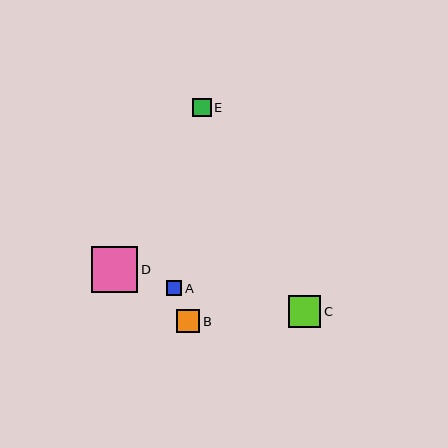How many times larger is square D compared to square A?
Square D is approximately 3.0 times the size of square A.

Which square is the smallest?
Square A is the smallest with a size of approximately 15 pixels.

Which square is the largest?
Square D is the largest with a size of approximately 46 pixels.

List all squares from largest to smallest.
From largest to smallest: D, C, B, E, A.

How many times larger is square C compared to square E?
Square C is approximately 1.7 times the size of square E.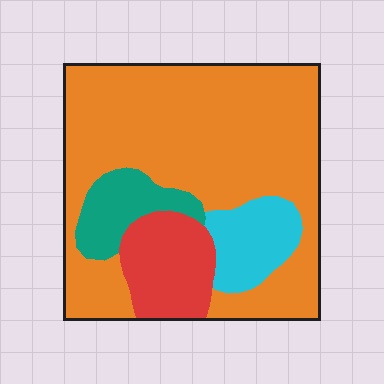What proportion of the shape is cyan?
Cyan covers roughly 10% of the shape.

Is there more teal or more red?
Red.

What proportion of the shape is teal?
Teal covers around 10% of the shape.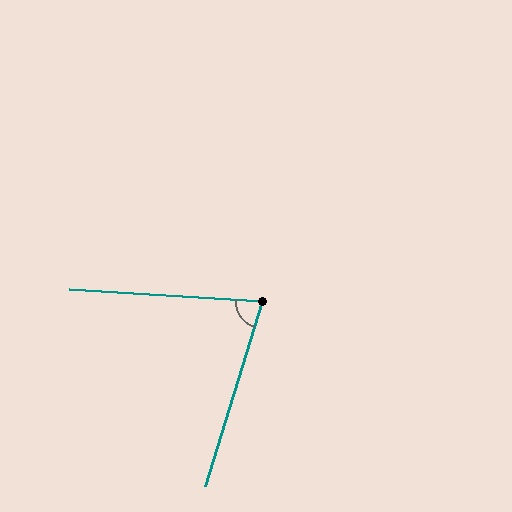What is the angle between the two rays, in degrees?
Approximately 77 degrees.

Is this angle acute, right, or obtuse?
It is acute.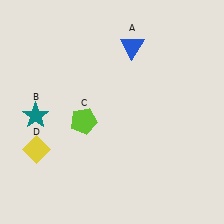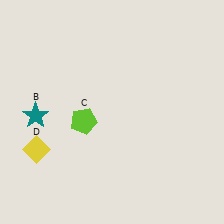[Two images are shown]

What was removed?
The blue triangle (A) was removed in Image 2.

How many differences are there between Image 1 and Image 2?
There is 1 difference between the two images.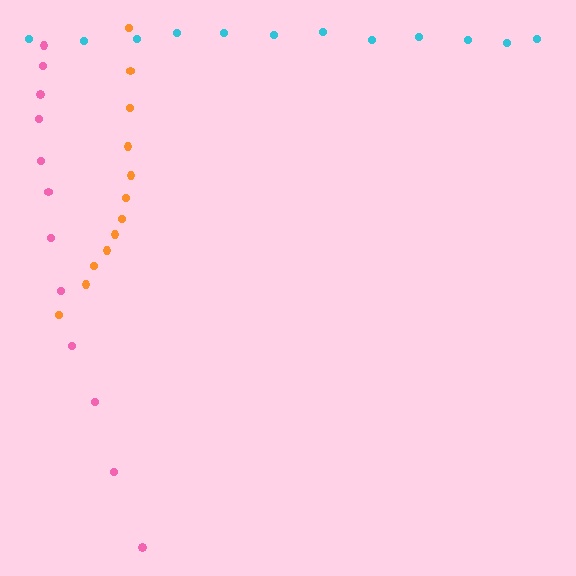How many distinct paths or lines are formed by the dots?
There are 3 distinct paths.